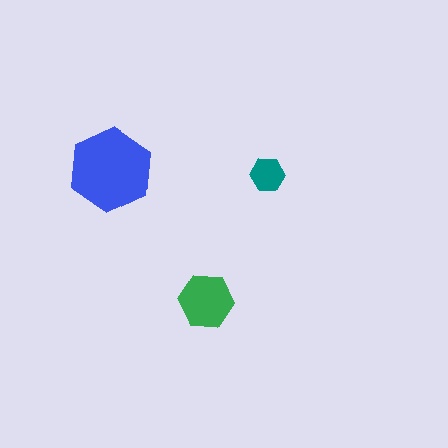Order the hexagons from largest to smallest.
the blue one, the green one, the teal one.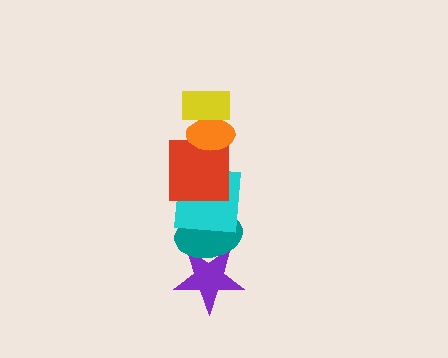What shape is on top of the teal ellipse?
The cyan square is on top of the teal ellipse.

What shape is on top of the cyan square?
The red square is on top of the cyan square.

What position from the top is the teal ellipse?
The teal ellipse is 5th from the top.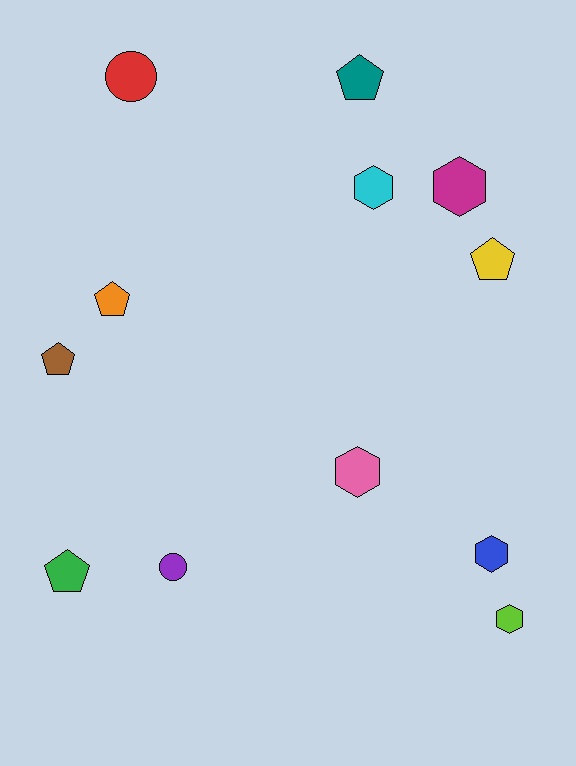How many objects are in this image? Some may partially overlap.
There are 12 objects.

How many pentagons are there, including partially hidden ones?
There are 5 pentagons.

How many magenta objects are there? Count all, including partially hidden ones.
There is 1 magenta object.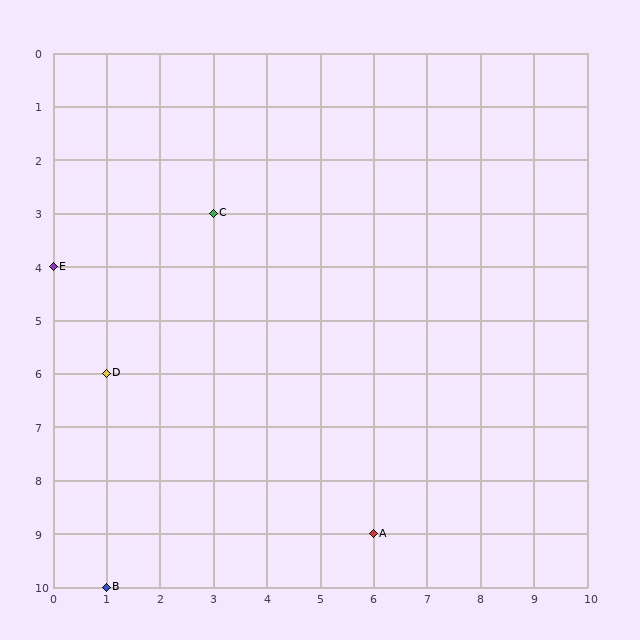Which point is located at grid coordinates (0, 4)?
Point E is at (0, 4).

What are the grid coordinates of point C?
Point C is at grid coordinates (3, 3).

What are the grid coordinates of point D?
Point D is at grid coordinates (1, 6).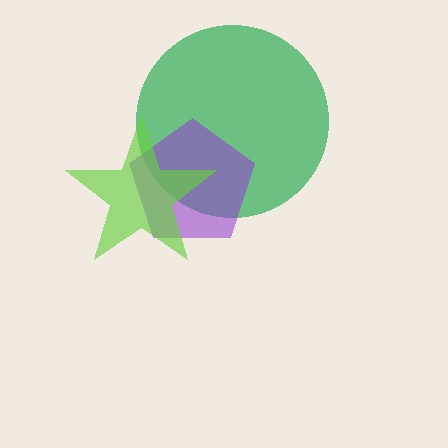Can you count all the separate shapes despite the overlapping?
Yes, there are 3 separate shapes.